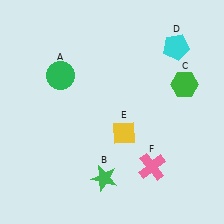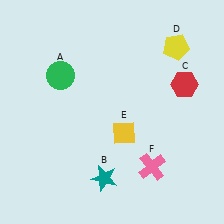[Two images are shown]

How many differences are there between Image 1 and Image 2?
There are 3 differences between the two images.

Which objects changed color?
B changed from green to teal. C changed from green to red. D changed from cyan to yellow.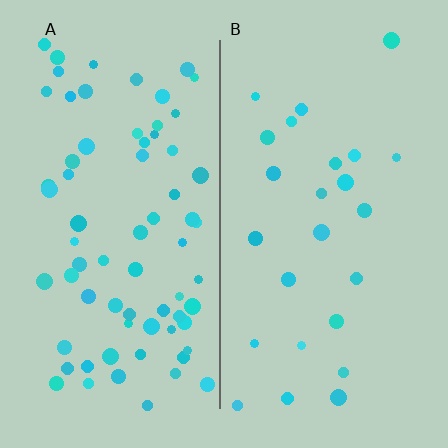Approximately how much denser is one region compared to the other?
Approximately 2.8× — region A over region B.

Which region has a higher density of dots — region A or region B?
A (the left).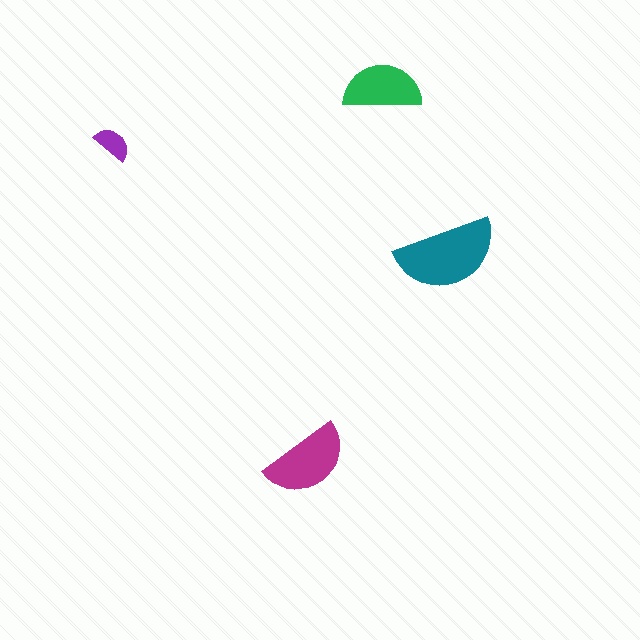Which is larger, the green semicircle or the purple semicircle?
The green one.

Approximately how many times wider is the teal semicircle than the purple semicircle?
About 2.5 times wider.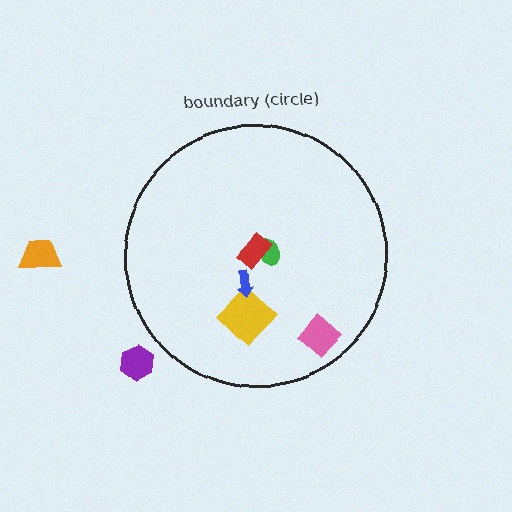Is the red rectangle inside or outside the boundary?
Inside.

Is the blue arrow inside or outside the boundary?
Inside.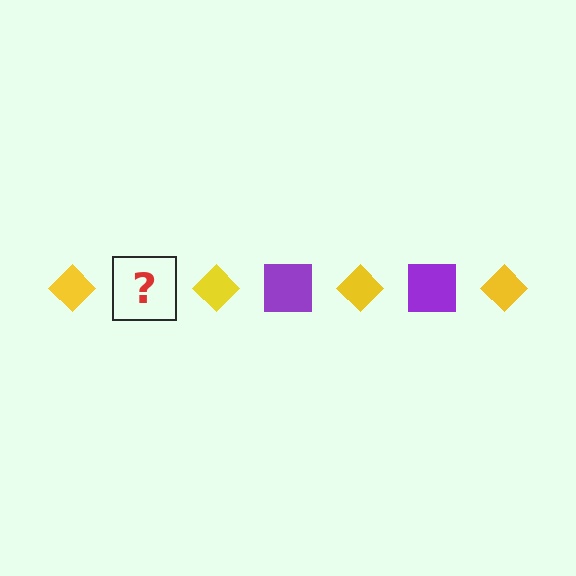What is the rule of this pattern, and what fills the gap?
The rule is that the pattern alternates between yellow diamond and purple square. The gap should be filled with a purple square.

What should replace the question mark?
The question mark should be replaced with a purple square.